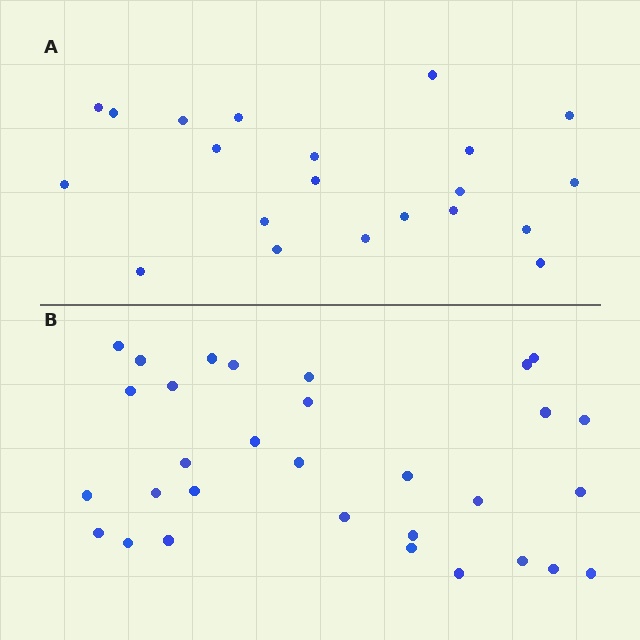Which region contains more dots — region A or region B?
Region B (the bottom region) has more dots.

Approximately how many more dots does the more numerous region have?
Region B has roughly 10 or so more dots than region A.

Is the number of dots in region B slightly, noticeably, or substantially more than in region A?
Region B has substantially more. The ratio is roughly 1.5 to 1.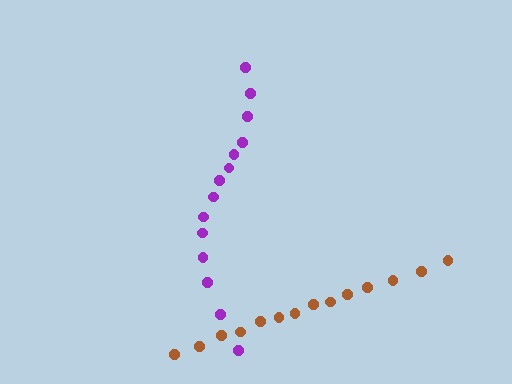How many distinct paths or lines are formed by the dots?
There are 2 distinct paths.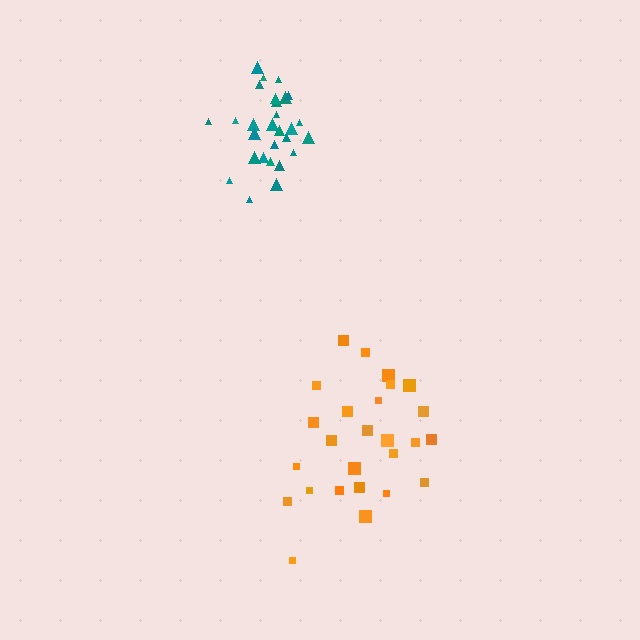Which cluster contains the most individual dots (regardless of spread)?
Teal (28).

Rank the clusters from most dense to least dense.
teal, orange.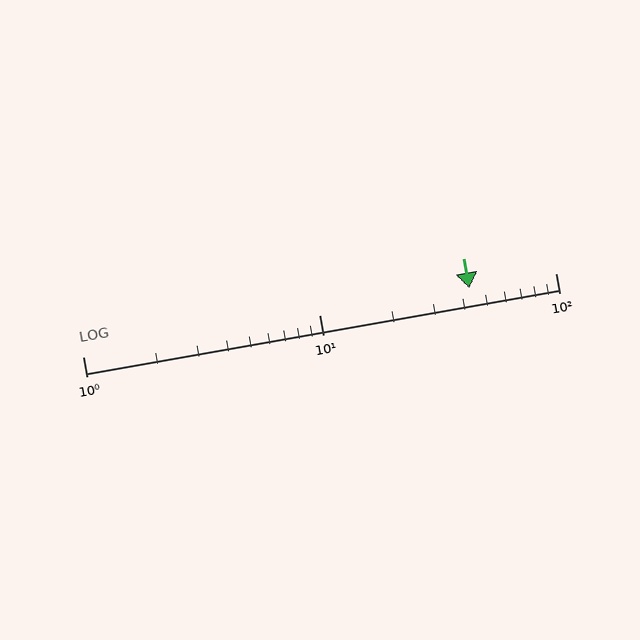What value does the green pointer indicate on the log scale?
The pointer indicates approximately 43.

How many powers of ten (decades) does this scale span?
The scale spans 2 decades, from 1 to 100.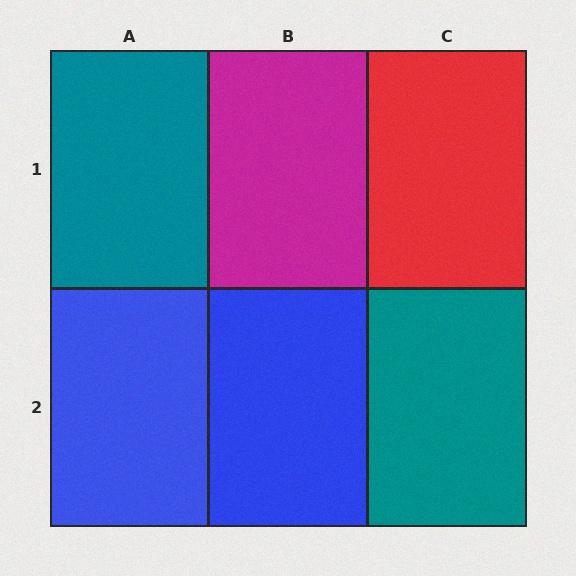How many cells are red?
1 cell is red.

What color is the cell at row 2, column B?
Blue.